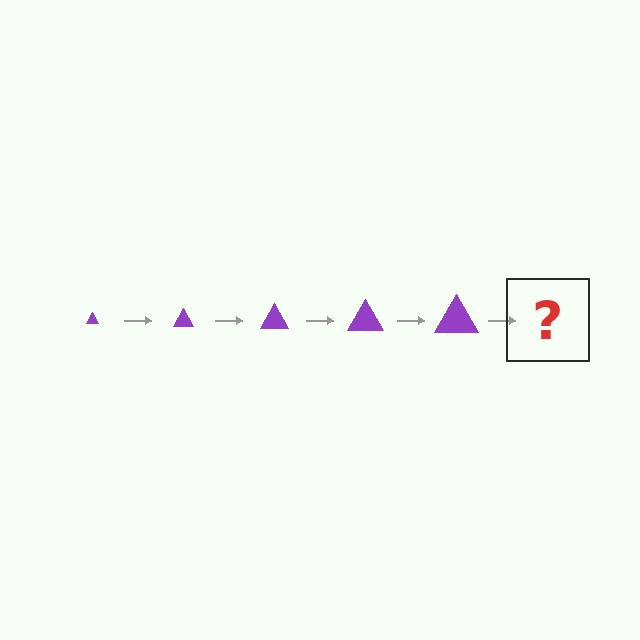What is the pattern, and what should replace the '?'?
The pattern is that the triangle gets progressively larger each step. The '?' should be a purple triangle, larger than the previous one.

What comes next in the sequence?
The next element should be a purple triangle, larger than the previous one.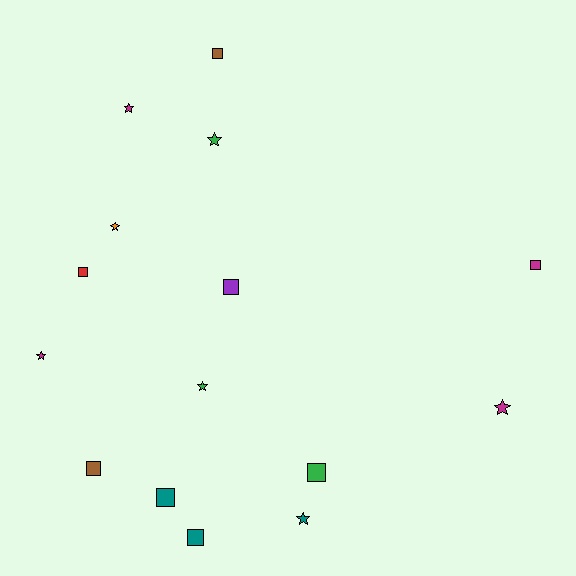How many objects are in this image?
There are 15 objects.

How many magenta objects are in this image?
There are 4 magenta objects.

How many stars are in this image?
There are 7 stars.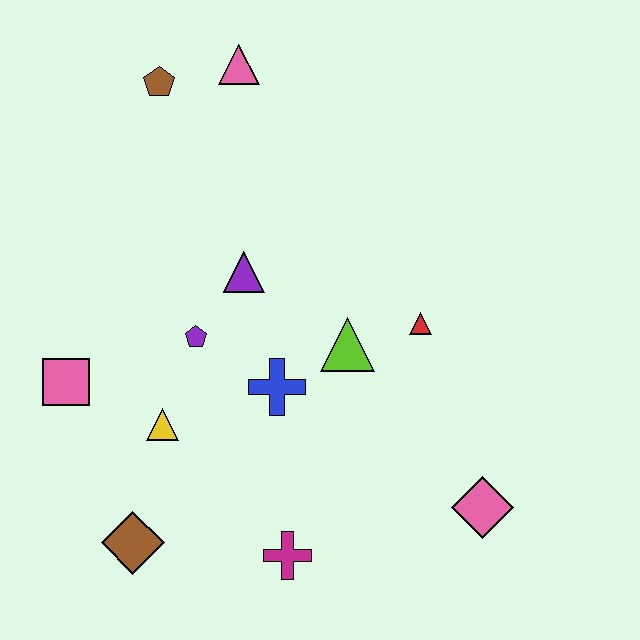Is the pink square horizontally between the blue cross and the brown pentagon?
No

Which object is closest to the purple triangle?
The purple pentagon is closest to the purple triangle.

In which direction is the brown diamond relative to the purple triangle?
The brown diamond is below the purple triangle.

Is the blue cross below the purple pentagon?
Yes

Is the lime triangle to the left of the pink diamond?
Yes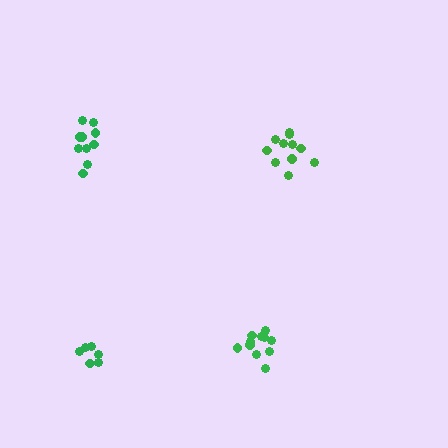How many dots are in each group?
Group 1: 11 dots, Group 2: 11 dots, Group 3: 6 dots, Group 4: 11 dots (39 total).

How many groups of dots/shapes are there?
There are 4 groups.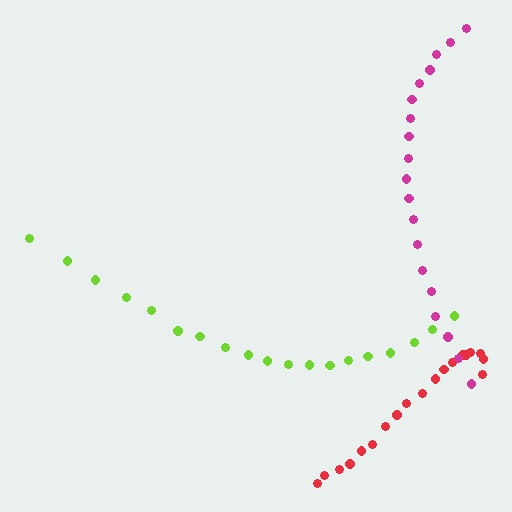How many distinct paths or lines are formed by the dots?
There are 3 distinct paths.